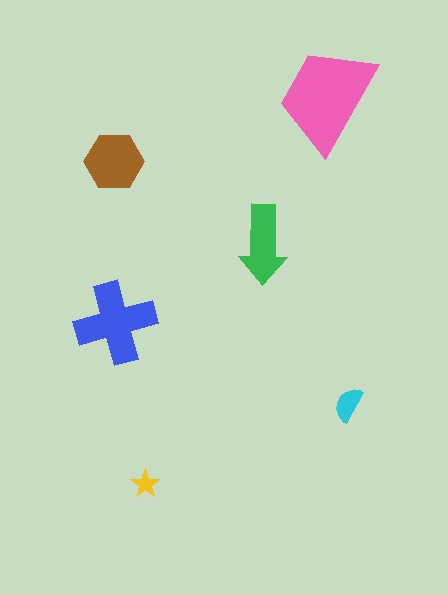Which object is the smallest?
The yellow star.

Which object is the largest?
The pink trapezoid.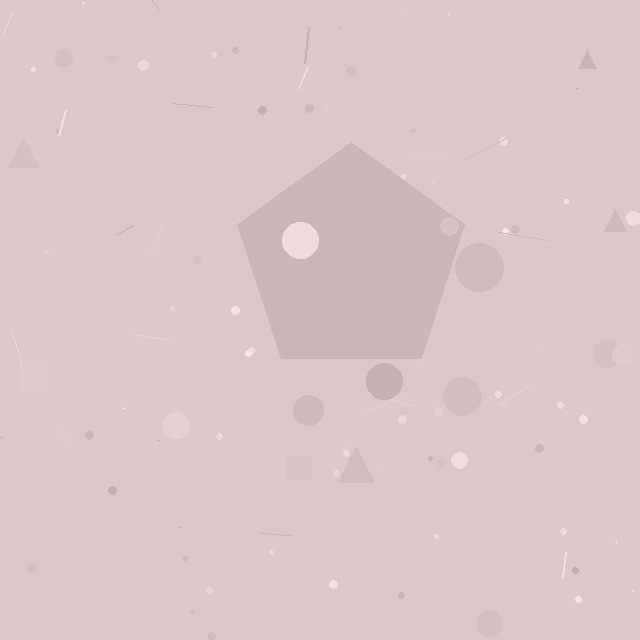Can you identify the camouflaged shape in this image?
The camouflaged shape is a pentagon.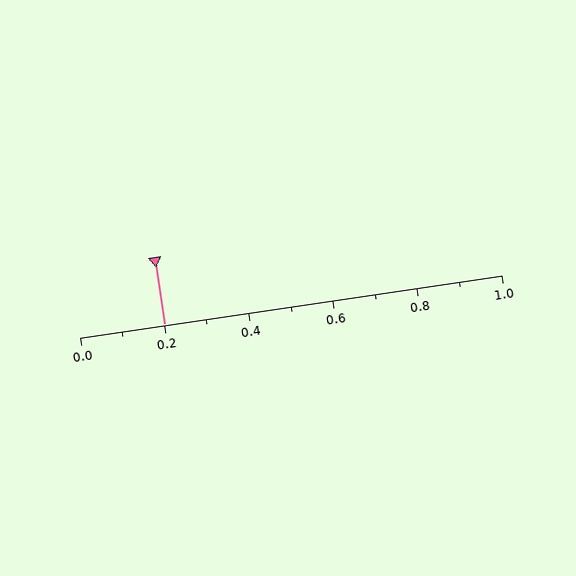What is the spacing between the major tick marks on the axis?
The major ticks are spaced 0.2 apart.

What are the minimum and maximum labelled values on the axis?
The axis runs from 0.0 to 1.0.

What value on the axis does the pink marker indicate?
The marker indicates approximately 0.2.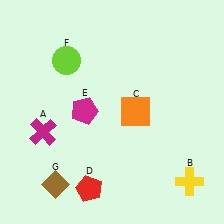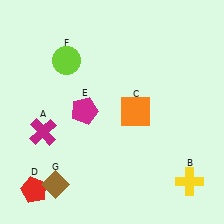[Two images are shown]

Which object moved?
The red pentagon (D) moved left.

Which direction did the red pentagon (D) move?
The red pentagon (D) moved left.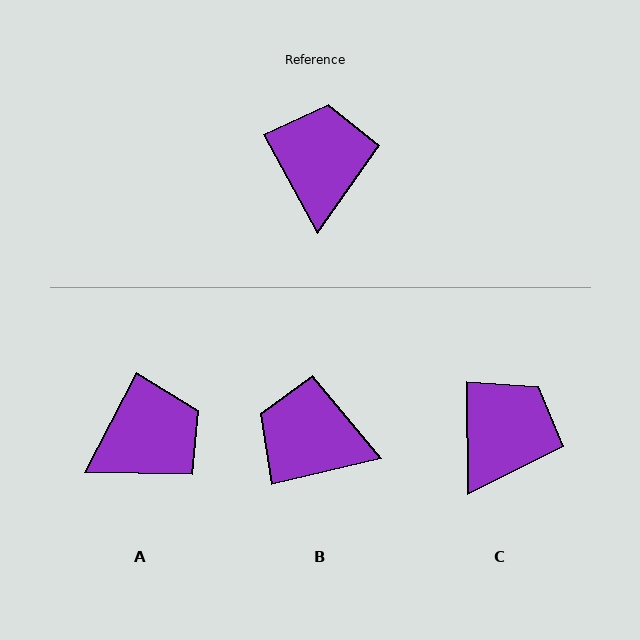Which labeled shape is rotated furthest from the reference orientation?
B, about 75 degrees away.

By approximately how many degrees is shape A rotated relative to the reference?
Approximately 56 degrees clockwise.